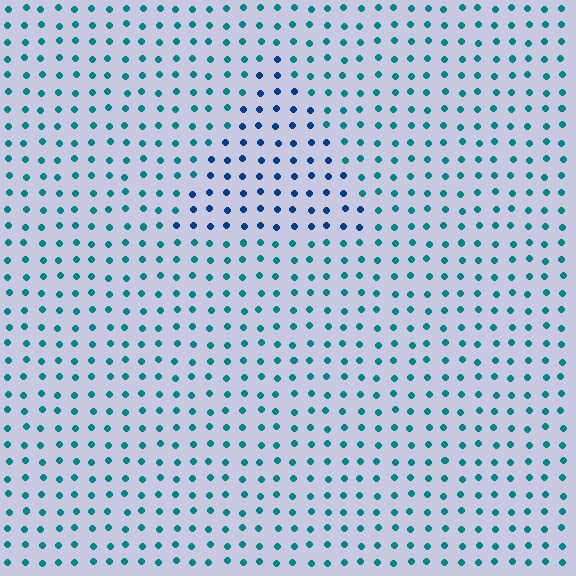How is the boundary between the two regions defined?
The boundary is defined purely by a slight shift in hue (about 33 degrees). Spacing, size, and orientation are identical on both sides.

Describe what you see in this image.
The image is filled with small teal elements in a uniform arrangement. A triangle-shaped region is visible where the elements are tinted to a slightly different hue, forming a subtle color boundary.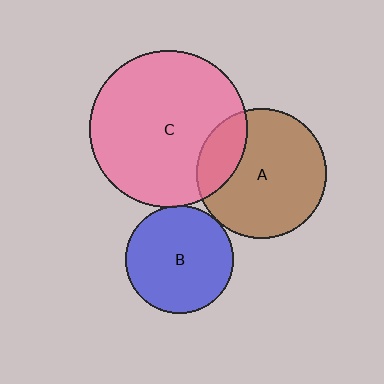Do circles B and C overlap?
Yes.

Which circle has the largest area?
Circle C (pink).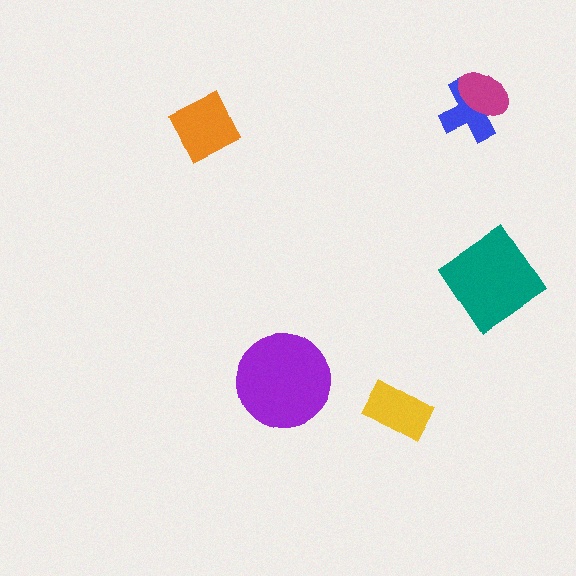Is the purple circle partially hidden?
No, no other shape covers it.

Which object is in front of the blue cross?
The magenta ellipse is in front of the blue cross.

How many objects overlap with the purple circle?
0 objects overlap with the purple circle.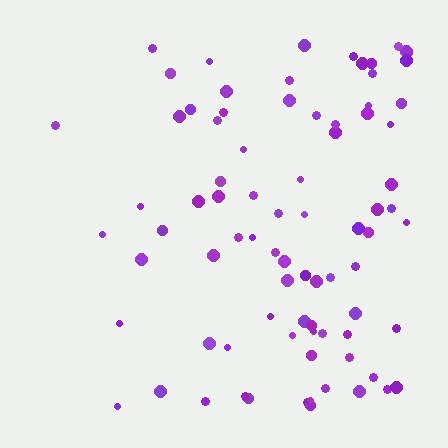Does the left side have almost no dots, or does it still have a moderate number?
Still a moderate number, just noticeably fewer than the right.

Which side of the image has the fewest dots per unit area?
The left.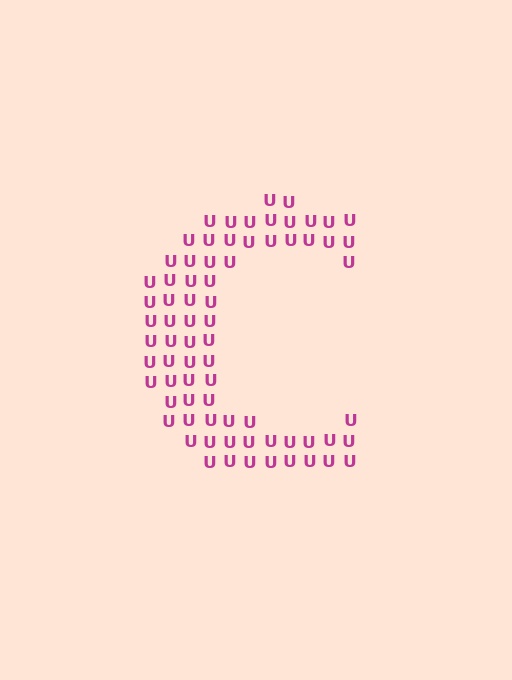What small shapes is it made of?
It is made of small letter U's.